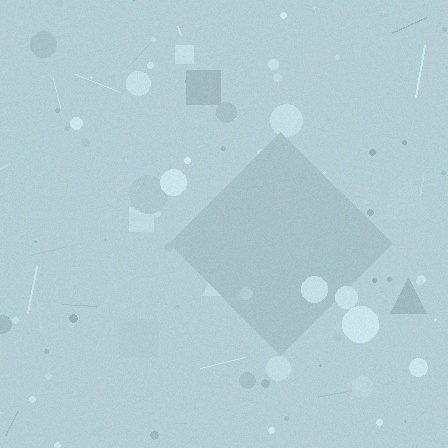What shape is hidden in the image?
A diamond is hidden in the image.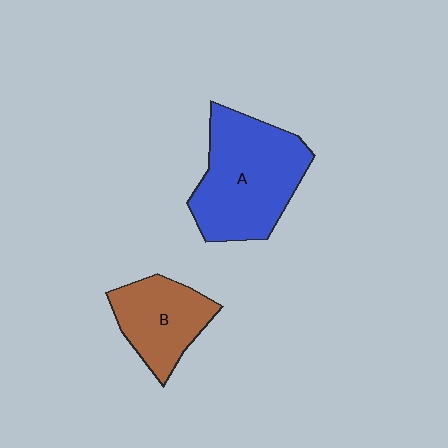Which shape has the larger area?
Shape A (blue).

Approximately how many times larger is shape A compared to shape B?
Approximately 1.6 times.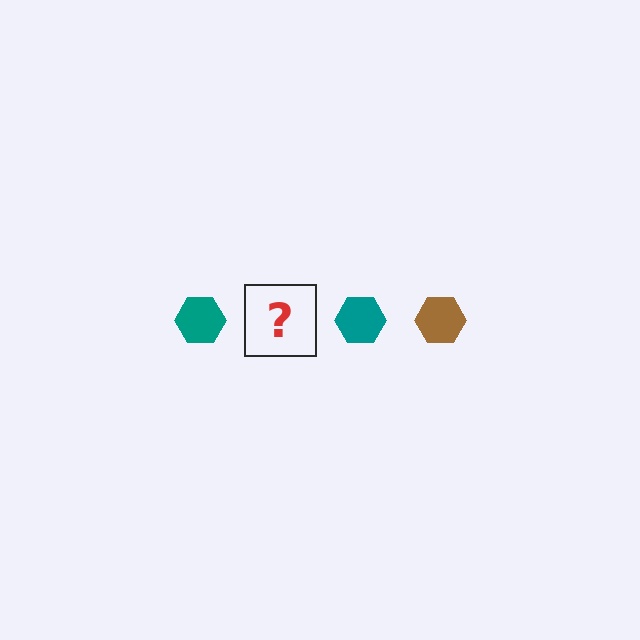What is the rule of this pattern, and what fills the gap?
The rule is that the pattern cycles through teal, brown hexagons. The gap should be filled with a brown hexagon.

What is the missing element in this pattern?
The missing element is a brown hexagon.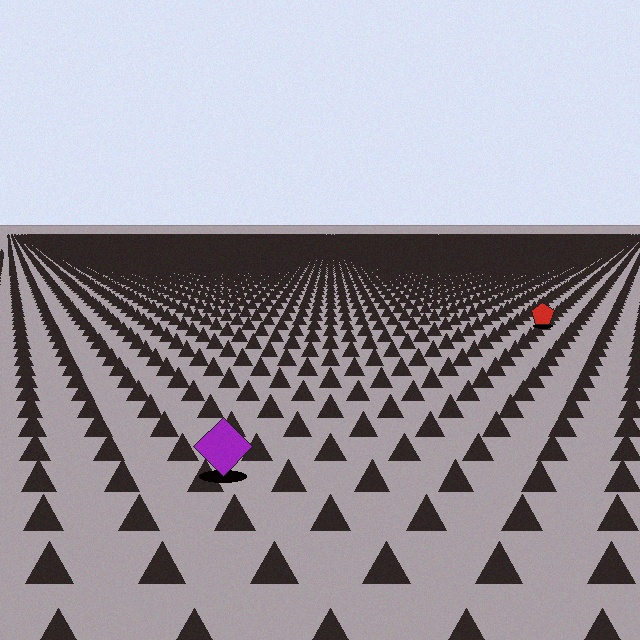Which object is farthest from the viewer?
The red pentagon is farthest from the viewer. It appears smaller and the ground texture around it is denser.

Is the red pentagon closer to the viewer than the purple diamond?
No. The purple diamond is closer — you can tell from the texture gradient: the ground texture is coarser near it.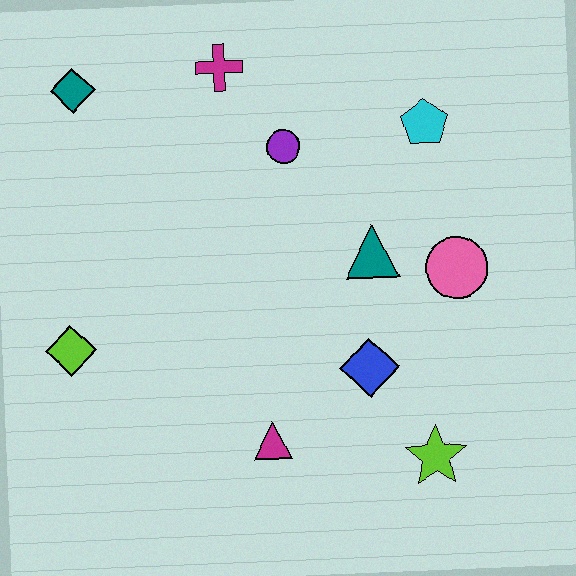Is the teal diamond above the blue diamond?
Yes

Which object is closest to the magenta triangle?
The blue diamond is closest to the magenta triangle.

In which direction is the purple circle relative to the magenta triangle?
The purple circle is above the magenta triangle.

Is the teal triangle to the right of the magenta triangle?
Yes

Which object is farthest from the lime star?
The teal diamond is farthest from the lime star.